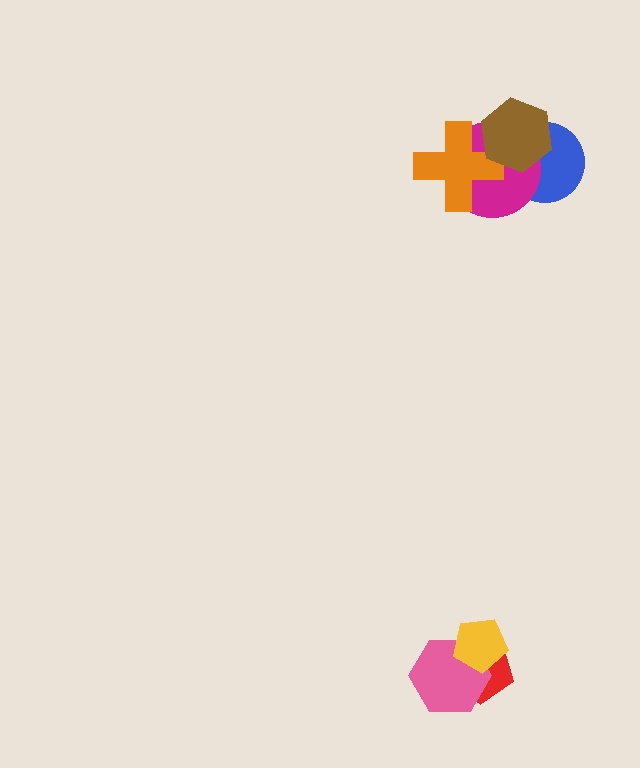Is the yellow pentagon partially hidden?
No, no other shape covers it.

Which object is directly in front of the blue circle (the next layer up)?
The magenta circle is directly in front of the blue circle.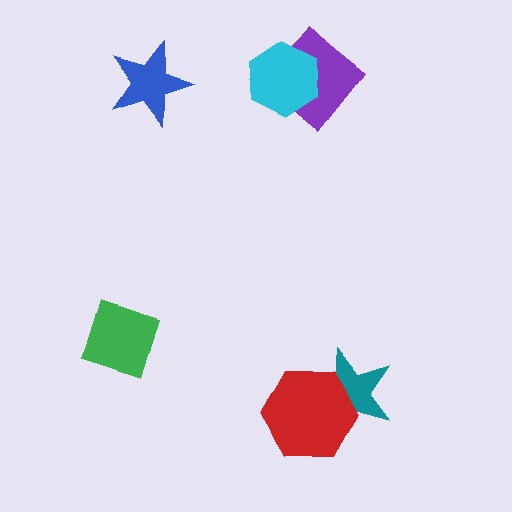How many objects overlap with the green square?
0 objects overlap with the green square.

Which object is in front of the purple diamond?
The cyan hexagon is in front of the purple diamond.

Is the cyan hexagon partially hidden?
No, no other shape covers it.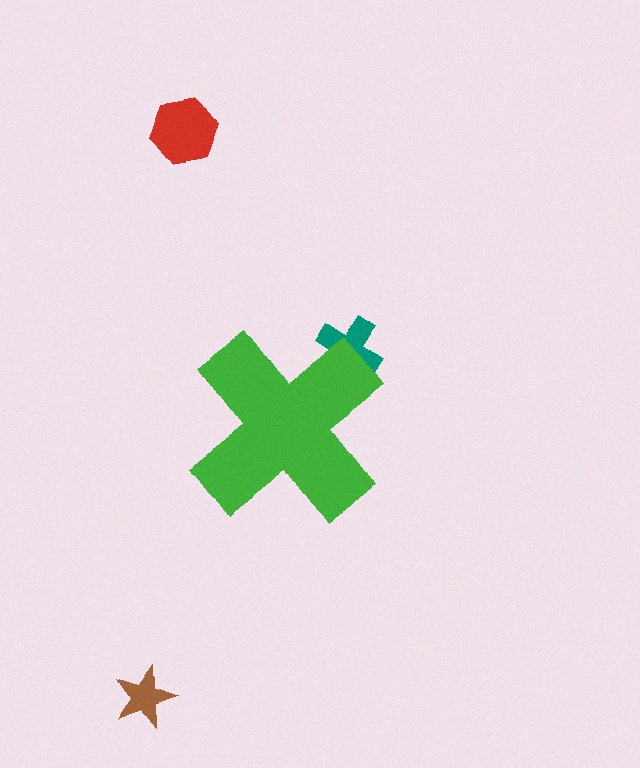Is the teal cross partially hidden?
Yes, the teal cross is partially hidden behind the green cross.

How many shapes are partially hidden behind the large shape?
1 shape is partially hidden.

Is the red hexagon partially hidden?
No, the red hexagon is fully visible.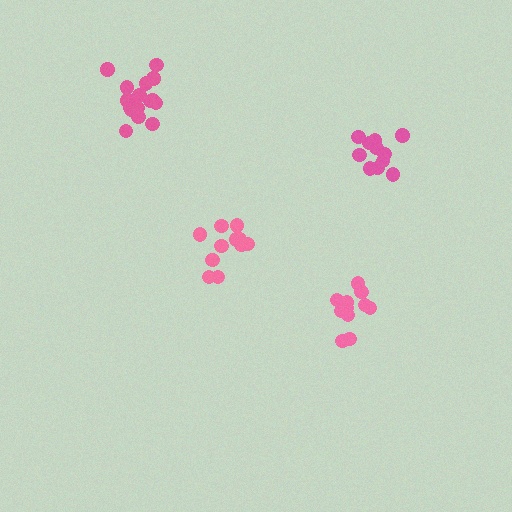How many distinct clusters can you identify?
There are 4 distinct clusters.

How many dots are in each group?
Group 1: 12 dots, Group 2: 11 dots, Group 3: 17 dots, Group 4: 11 dots (51 total).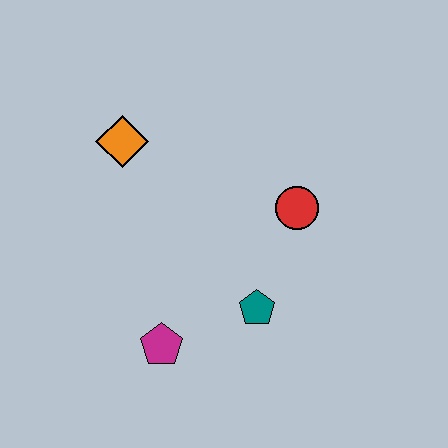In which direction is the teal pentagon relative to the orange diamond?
The teal pentagon is below the orange diamond.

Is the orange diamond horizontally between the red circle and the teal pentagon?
No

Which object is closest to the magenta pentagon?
The teal pentagon is closest to the magenta pentagon.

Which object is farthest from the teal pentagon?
The orange diamond is farthest from the teal pentagon.